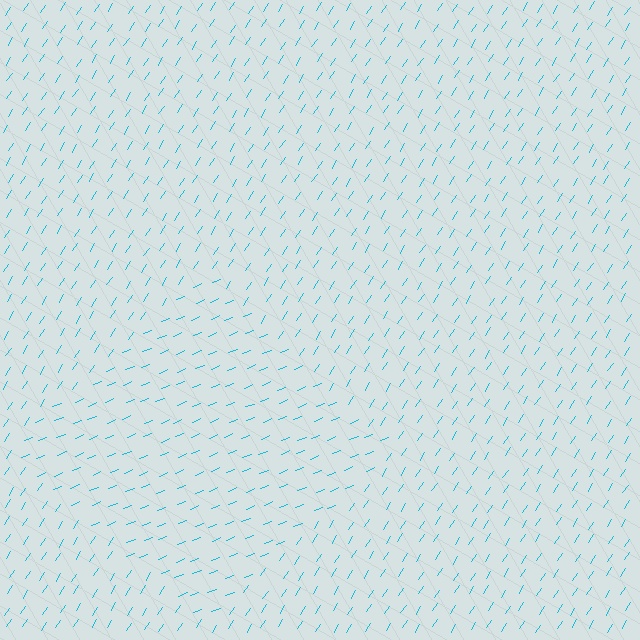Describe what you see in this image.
The image is filled with small cyan line segments. A diamond region in the image has lines oriented differently from the surrounding lines, creating a visible texture boundary.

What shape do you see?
I see a diamond.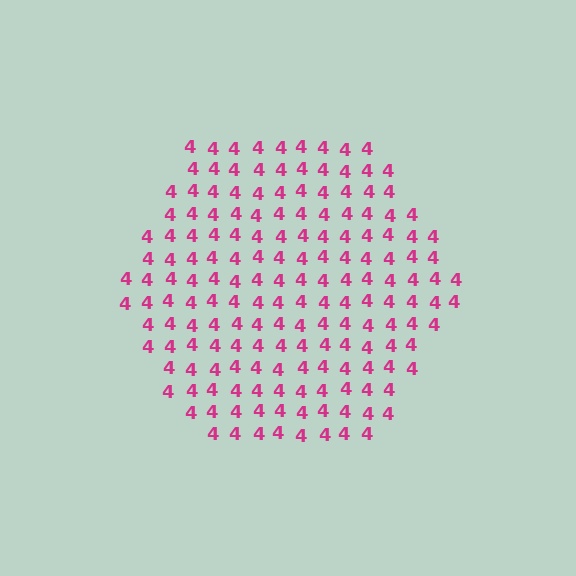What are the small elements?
The small elements are digit 4's.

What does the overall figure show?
The overall figure shows a hexagon.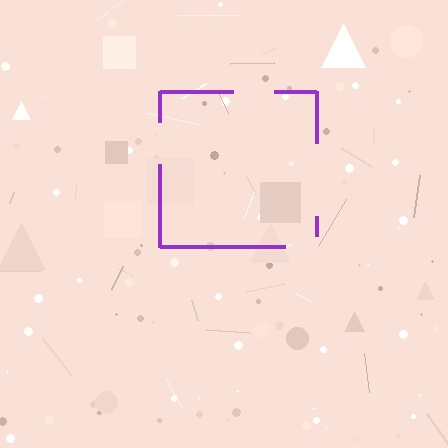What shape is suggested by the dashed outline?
The dashed outline suggests a square.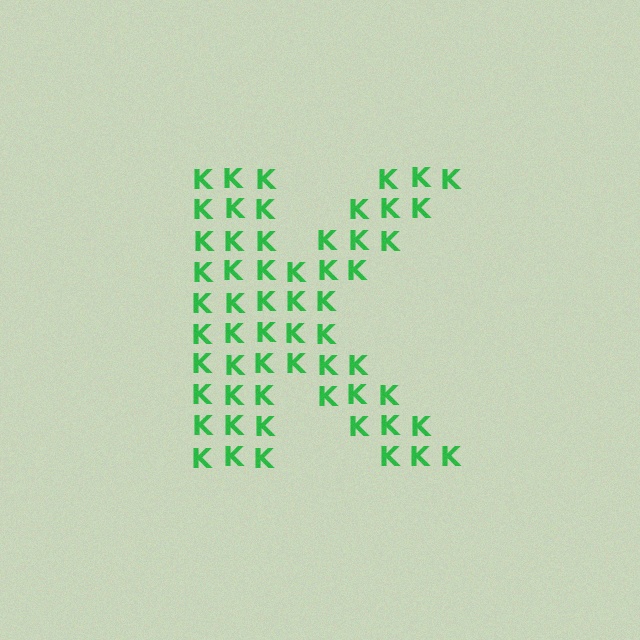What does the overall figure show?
The overall figure shows the letter K.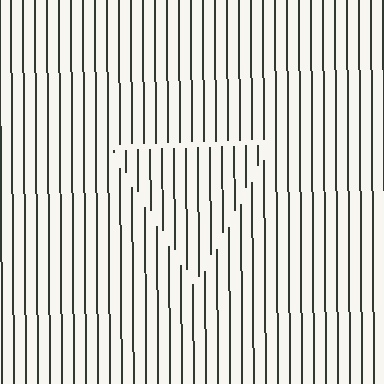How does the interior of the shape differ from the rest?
The interior of the shape contains the same grating, shifted by half a period — the contour is defined by the phase discontinuity where line-ends from the inner and outer gratings abut.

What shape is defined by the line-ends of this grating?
An illusory triangle. The interior of the shape contains the same grating, shifted by half a period — the contour is defined by the phase discontinuity where line-ends from the inner and outer gratings abut.